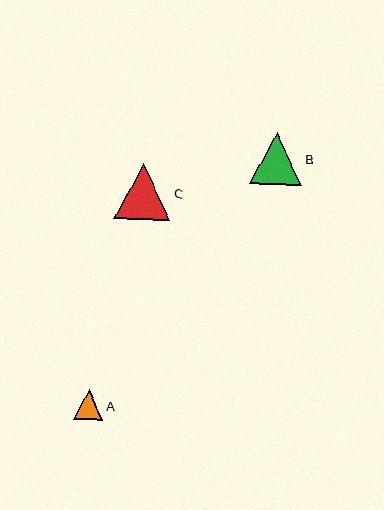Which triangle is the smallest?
Triangle A is the smallest with a size of approximately 30 pixels.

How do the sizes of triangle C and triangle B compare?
Triangle C and triangle B are approximately the same size.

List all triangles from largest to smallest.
From largest to smallest: C, B, A.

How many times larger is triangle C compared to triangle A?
Triangle C is approximately 1.9 times the size of triangle A.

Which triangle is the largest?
Triangle C is the largest with a size of approximately 56 pixels.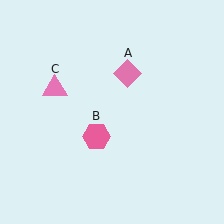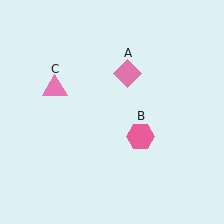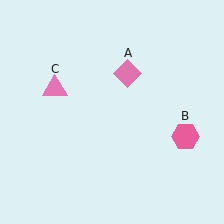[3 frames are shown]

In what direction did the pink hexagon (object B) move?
The pink hexagon (object B) moved right.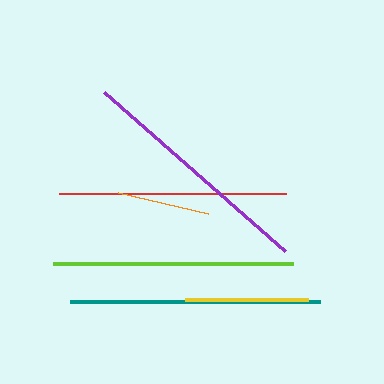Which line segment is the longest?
The teal line is the longest at approximately 250 pixels.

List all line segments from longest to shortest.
From longest to shortest: teal, purple, lime, red, yellow, orange.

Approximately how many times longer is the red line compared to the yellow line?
The red line is approximately 1.8 times the length of the yellow line.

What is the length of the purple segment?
The purple segment is approximately 241 pixels long.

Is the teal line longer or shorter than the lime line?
The teal line is longer than the lime line.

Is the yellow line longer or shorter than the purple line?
The purple line is longer than the yellow line.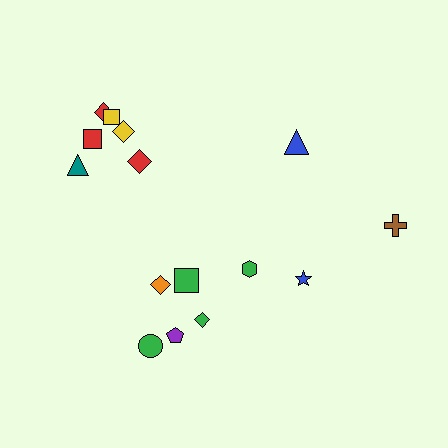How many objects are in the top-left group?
There are 6 objects.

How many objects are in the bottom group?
There are 6 objects.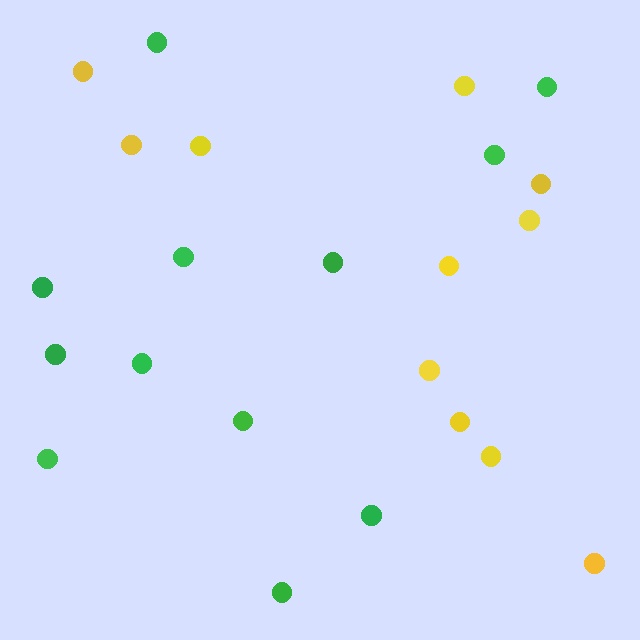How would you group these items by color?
There are 2 groups: one group of yellow circles (11) and one group of green circles (12).